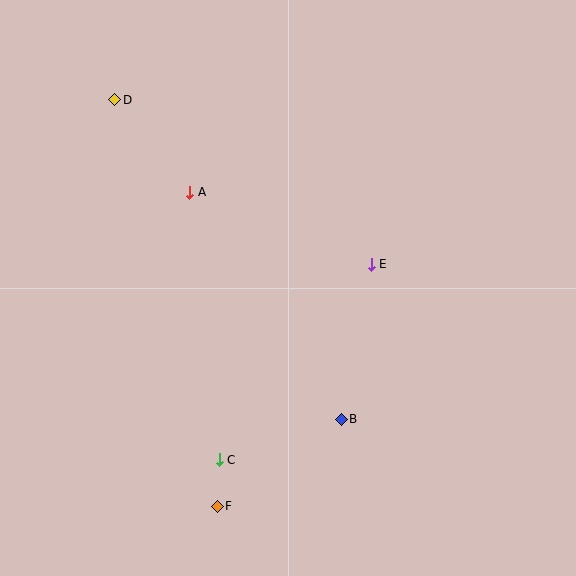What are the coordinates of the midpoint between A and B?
The midpoint between A and B is at (266, 306).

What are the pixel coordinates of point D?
Point D is at (115, 100).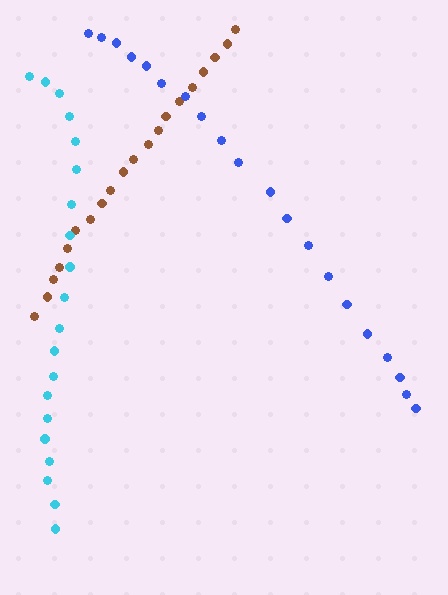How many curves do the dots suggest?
There are 3 distinct paths.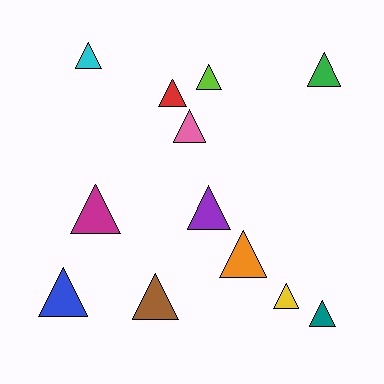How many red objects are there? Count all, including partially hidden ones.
There is 1 red object.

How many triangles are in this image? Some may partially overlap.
There are 12 triangles.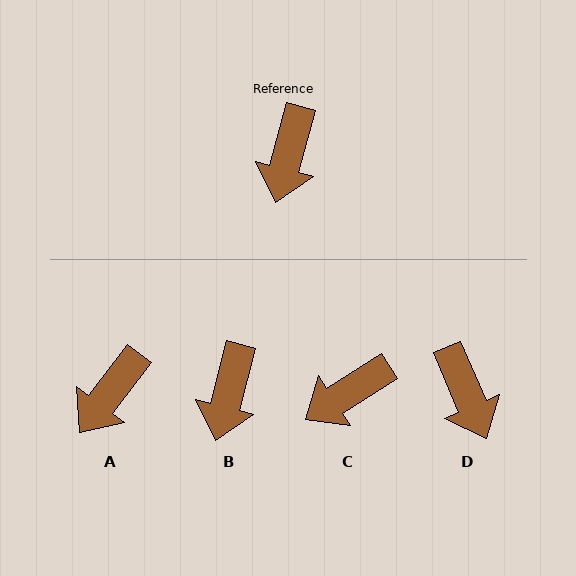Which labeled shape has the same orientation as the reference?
B.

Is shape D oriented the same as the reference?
No, it is off by about 38 degrees.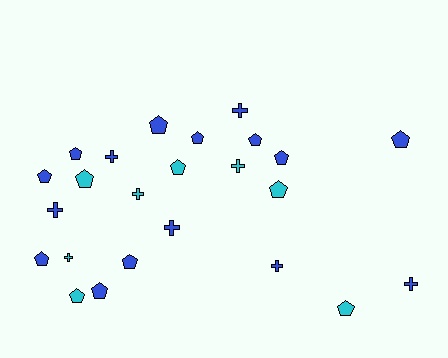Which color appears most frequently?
Blue, with 16 objects.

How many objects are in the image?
There are 24 objects.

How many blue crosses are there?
There are 6 blue crosses.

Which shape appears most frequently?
Pentagon, with 15 objects.